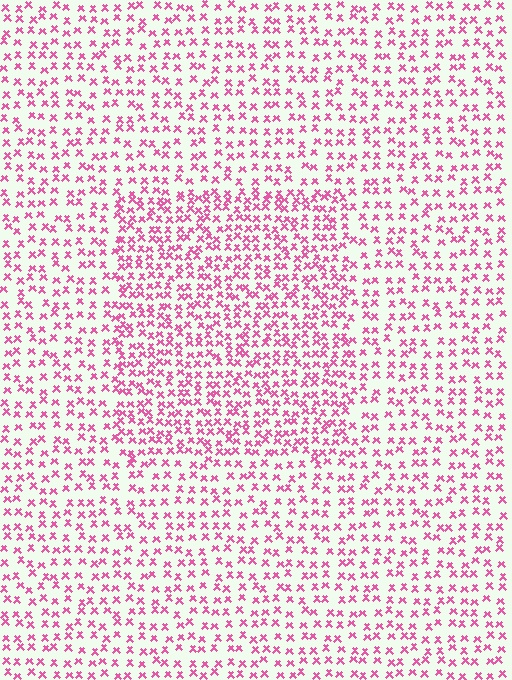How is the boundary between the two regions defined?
The boundary is defined by a change in element density (approximately 1.6x ratio). All elements are the same color, size, and shape.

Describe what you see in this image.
The image contains small pink elements arranged at two different densities. A rectangle-shaped region is visible where the elements are more densely packed than the surrounding area.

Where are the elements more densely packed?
The elements are more densely packed inside the rectangle boundary.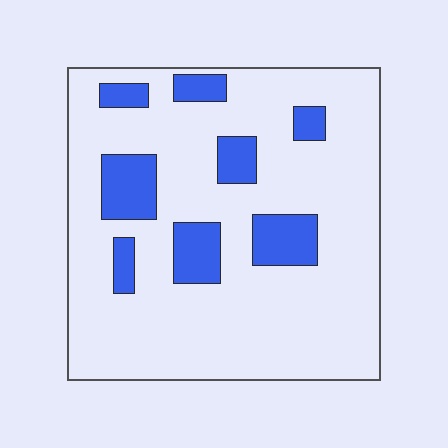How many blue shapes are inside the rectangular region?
8.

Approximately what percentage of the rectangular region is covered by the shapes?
Approximately 15%.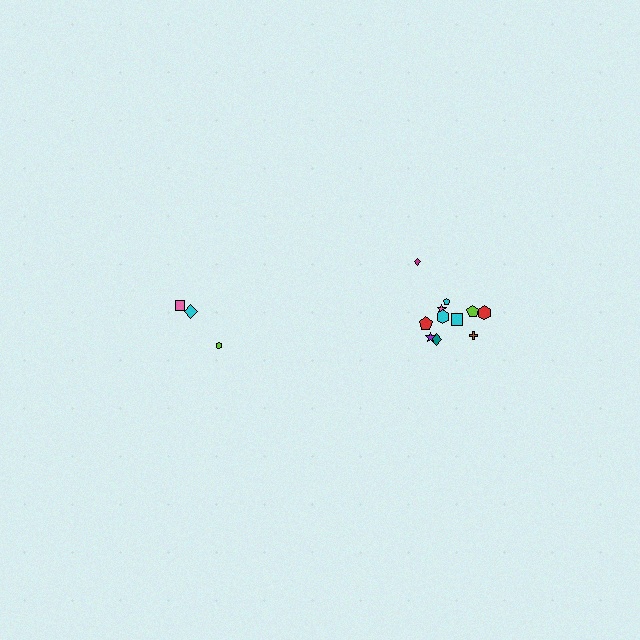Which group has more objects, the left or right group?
The right group.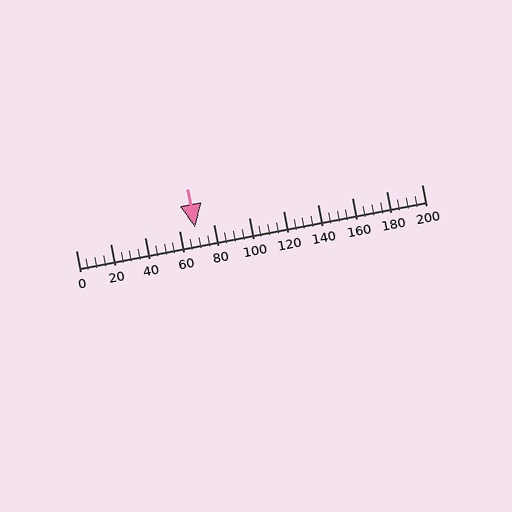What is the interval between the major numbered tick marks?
The major tick marks are spaced 20 units apart.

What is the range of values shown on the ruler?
The ruler shows values from 0 to 200.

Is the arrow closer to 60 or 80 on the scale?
The arrow is closer to 60.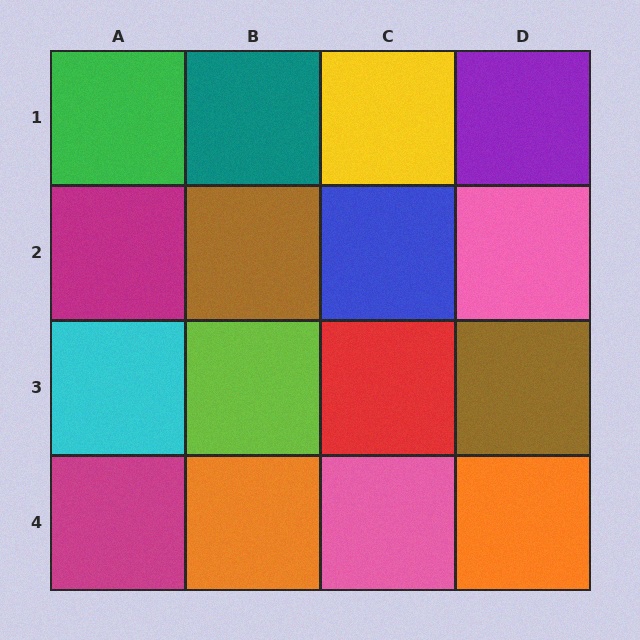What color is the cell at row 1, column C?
Yellow.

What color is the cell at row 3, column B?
Lime.